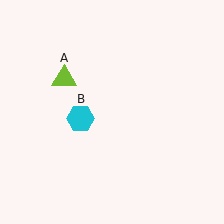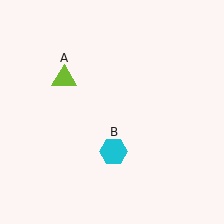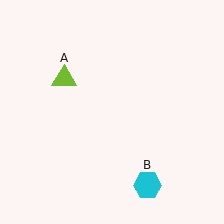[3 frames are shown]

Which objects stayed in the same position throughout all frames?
Lime triangle (object A) remained stationary.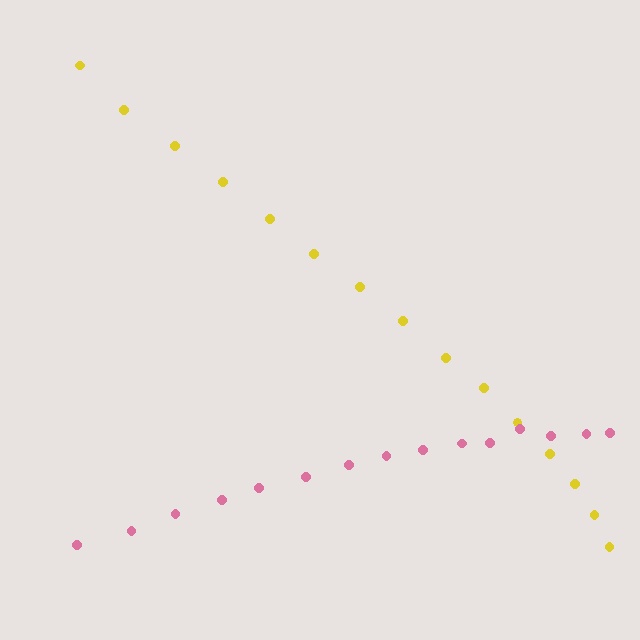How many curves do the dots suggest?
There are 2 distinct paths.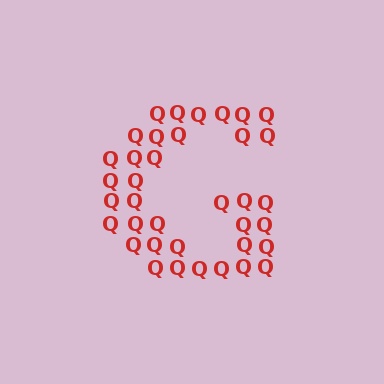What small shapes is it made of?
It is made of small letter Q's.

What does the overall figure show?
The overall figure shows the letter G.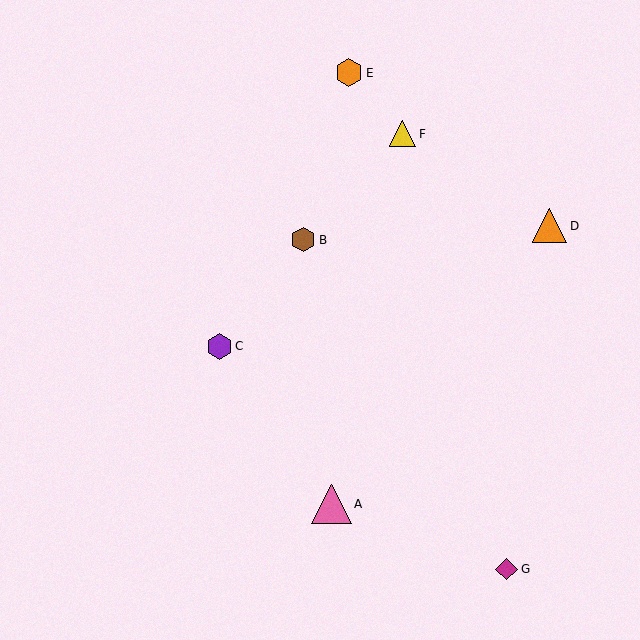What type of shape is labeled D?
Shape D is an orange triangle.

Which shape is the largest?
The pink triangle (labeled A) is the largest.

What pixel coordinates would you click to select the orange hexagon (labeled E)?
Click at (349, 73) to select the orange hexagon E.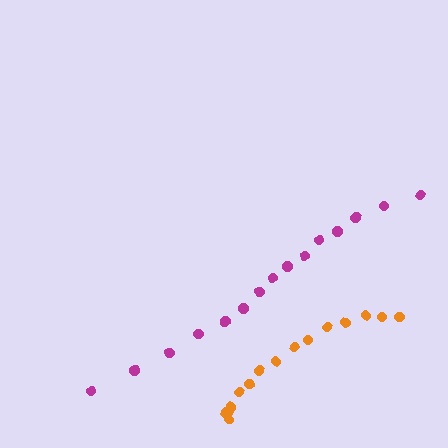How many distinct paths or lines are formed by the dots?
There are 2 distinct paths.